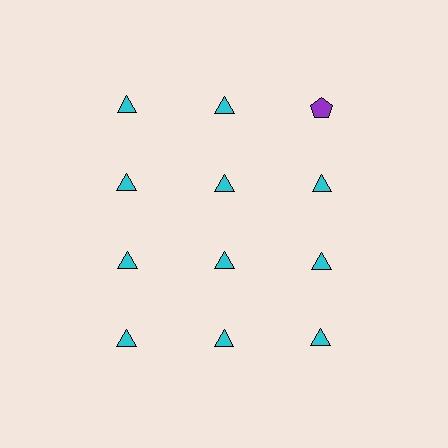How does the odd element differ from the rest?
It differs in both color (purple instead of cyan) and shape (pentagon instead of triangle).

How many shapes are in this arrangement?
There are 12 shapes arranged in a grid pattern.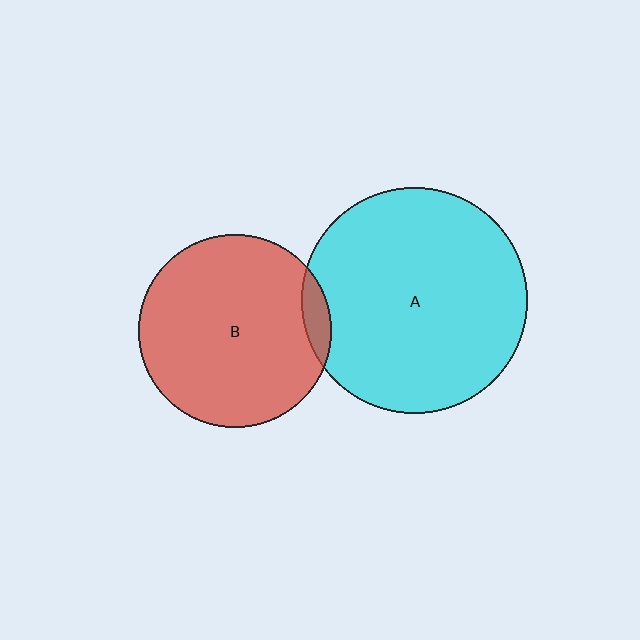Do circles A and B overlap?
Yes.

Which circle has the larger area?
Circle A (cyan).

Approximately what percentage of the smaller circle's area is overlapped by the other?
Approximately 5%.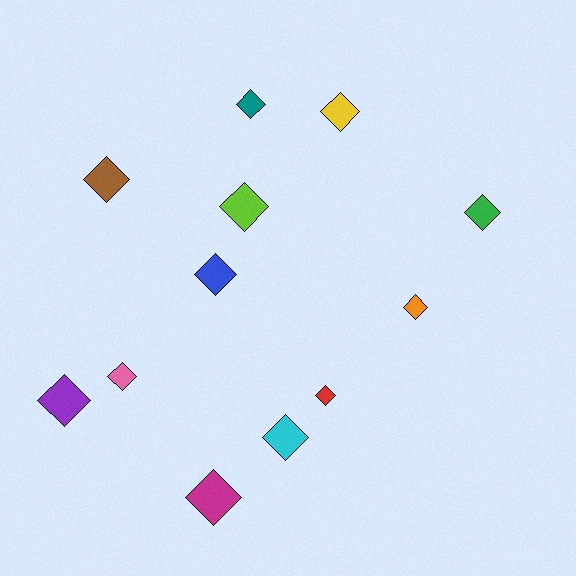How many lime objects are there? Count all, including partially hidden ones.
There is 1 lime object.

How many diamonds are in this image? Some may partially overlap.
There are 12 diamonds.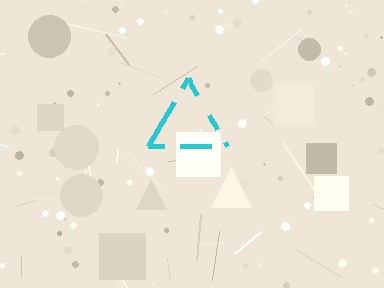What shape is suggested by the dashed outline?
The dashed outline suggests a triangle.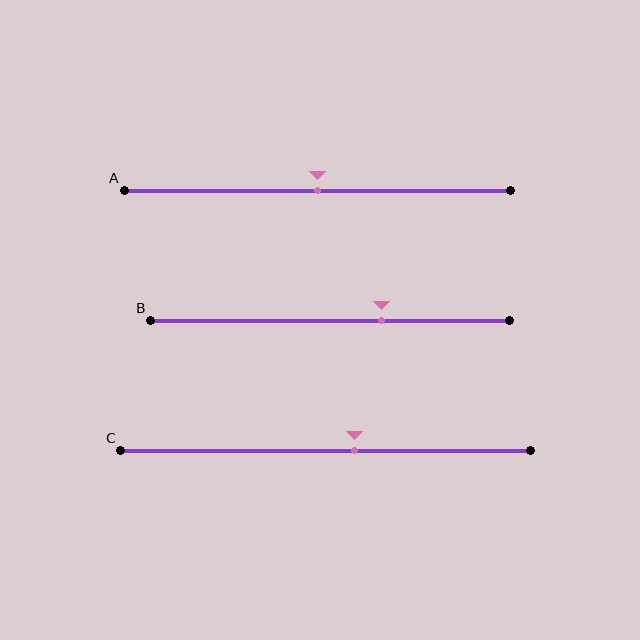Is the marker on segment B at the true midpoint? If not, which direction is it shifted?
No, the marker on segment B is shifted to the right by about 14% of the segment length.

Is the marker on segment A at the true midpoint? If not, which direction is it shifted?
Yes, the marker on segment A is at the true midpoint.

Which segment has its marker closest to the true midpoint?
Segment A has its marker closest to the true midpoint.